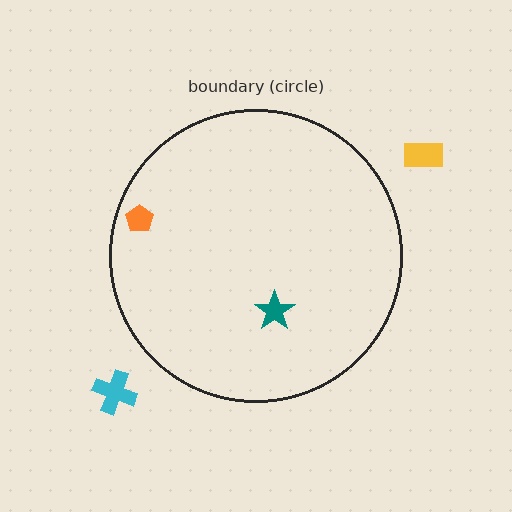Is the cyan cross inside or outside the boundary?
Outside.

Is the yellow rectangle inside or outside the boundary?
Outside.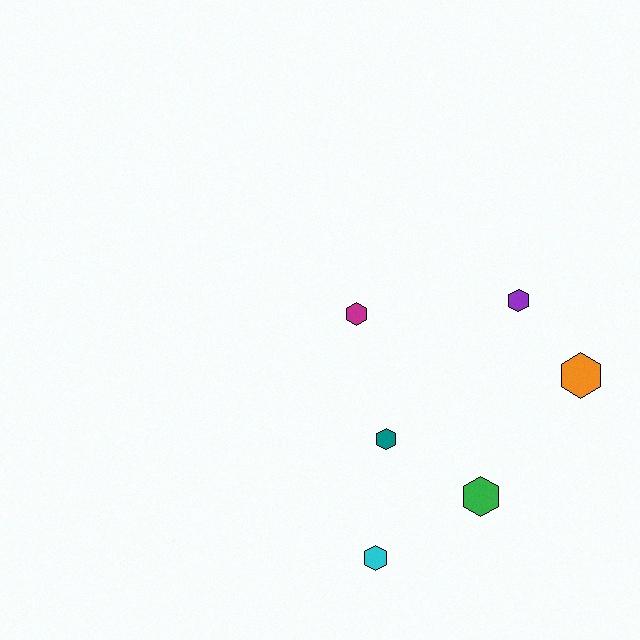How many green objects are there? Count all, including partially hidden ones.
There is 1 green object.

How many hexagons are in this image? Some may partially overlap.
There are 6 hexagons.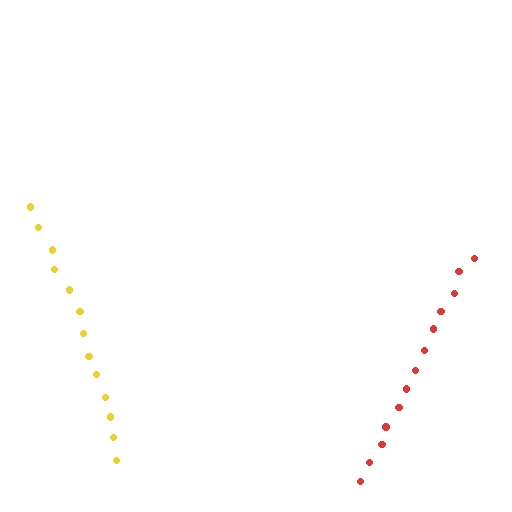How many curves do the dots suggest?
There are 2 distinct paths.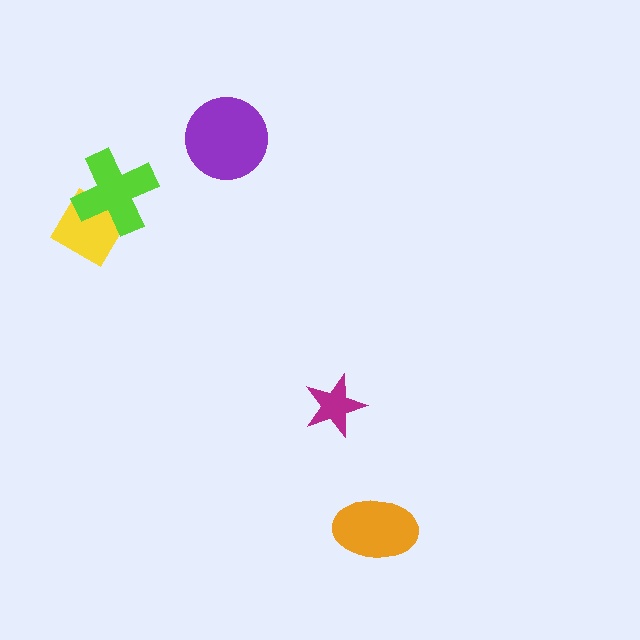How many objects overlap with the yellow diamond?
1 object overlaps with the yellow diamond.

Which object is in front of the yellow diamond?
The lime cross is in front of the yellow diamond.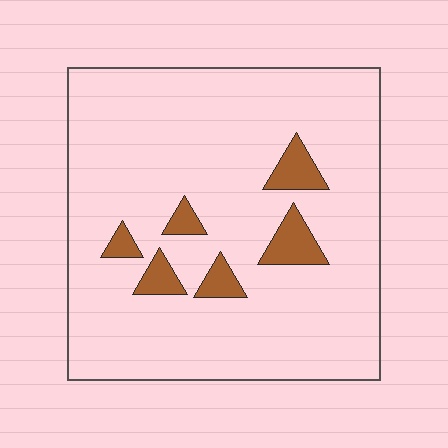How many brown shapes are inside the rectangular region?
6.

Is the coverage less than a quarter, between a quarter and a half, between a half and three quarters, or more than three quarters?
Less than a quarter.